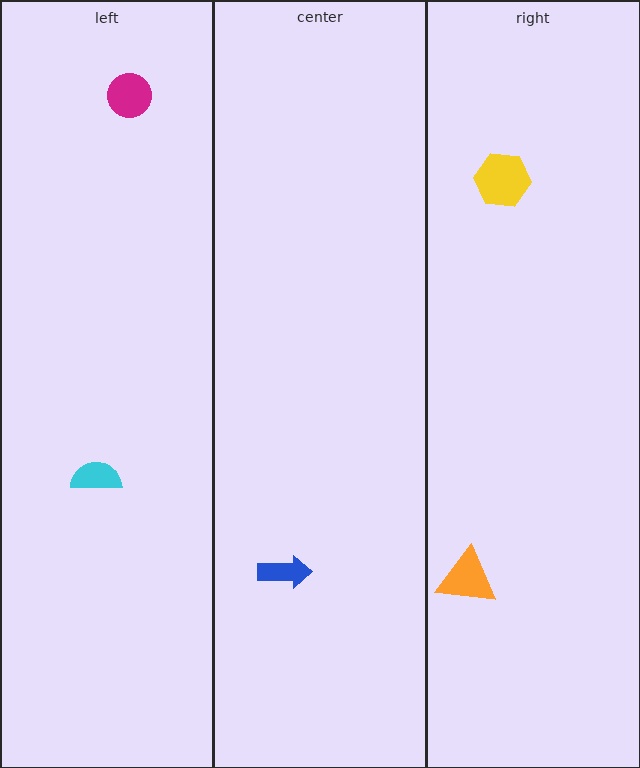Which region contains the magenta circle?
The left region.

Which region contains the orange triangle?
The right region.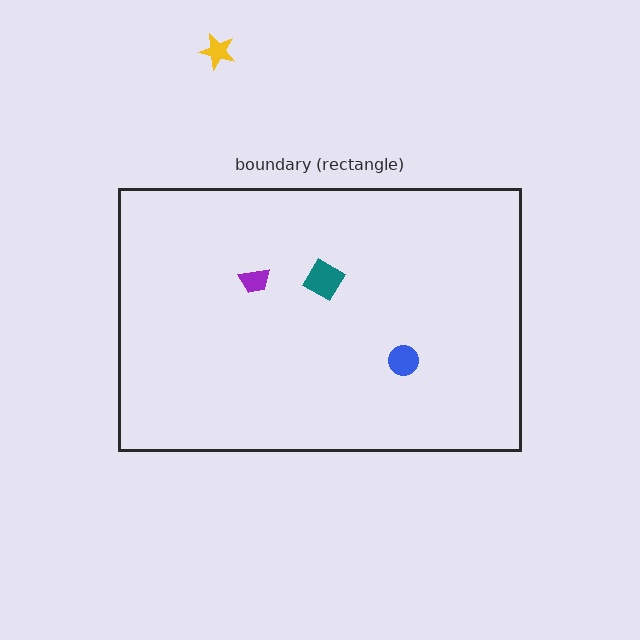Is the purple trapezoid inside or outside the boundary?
Inside.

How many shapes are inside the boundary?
3 inside, 1 outside.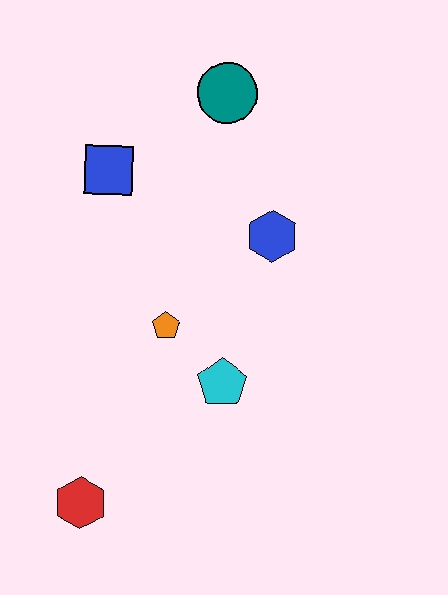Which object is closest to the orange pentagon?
The cyan pentagon is closest to the orange pentagon.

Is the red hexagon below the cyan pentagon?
Yes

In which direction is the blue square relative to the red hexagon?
The blue square is above the red hexagon.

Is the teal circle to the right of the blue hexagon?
No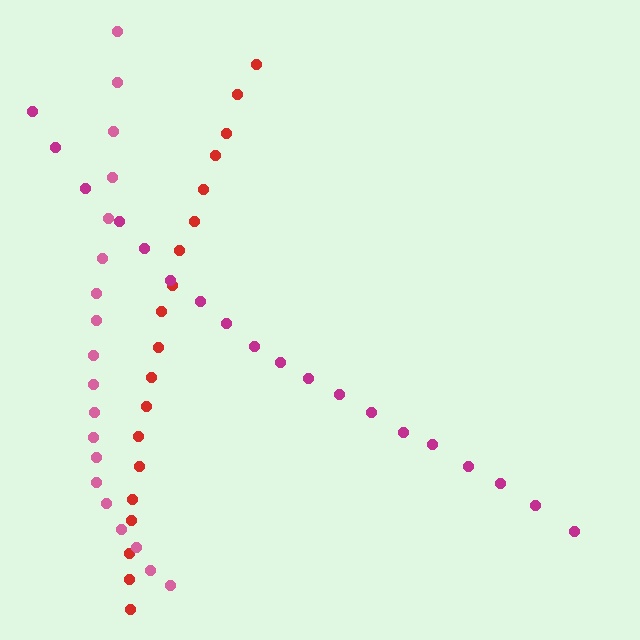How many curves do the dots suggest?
There are 3 distinct paths.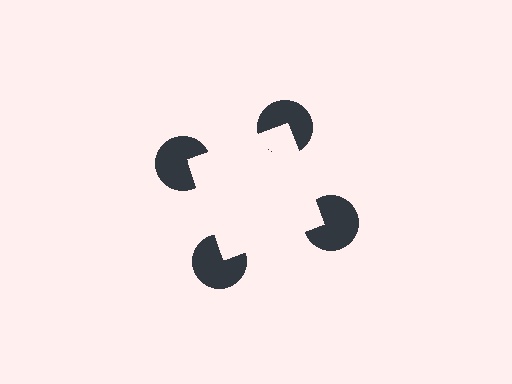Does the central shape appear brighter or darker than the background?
It typically appears slightly brighter than the background, even though no actual brightness change is drawn.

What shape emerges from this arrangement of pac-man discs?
An illusory square — its edges are inferred from the aligned wedge cuts in the pac-man discs, not physically drawn.